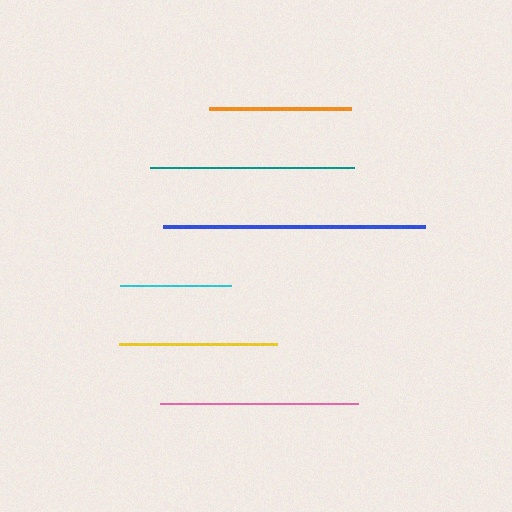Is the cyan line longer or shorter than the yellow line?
The yellow line is longer than the cyan line.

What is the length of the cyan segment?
The cyan segment is approximately 111 pixels long.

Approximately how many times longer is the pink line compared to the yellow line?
The pink line is approximately 1.3 times the length of the yellow line.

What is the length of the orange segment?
The orange segment is approximately 141 pixels long.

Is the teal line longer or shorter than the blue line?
The blue line is longer than the teal line.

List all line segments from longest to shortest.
From longest to shortest: blue, teal, pink, yellow, orange, cyan.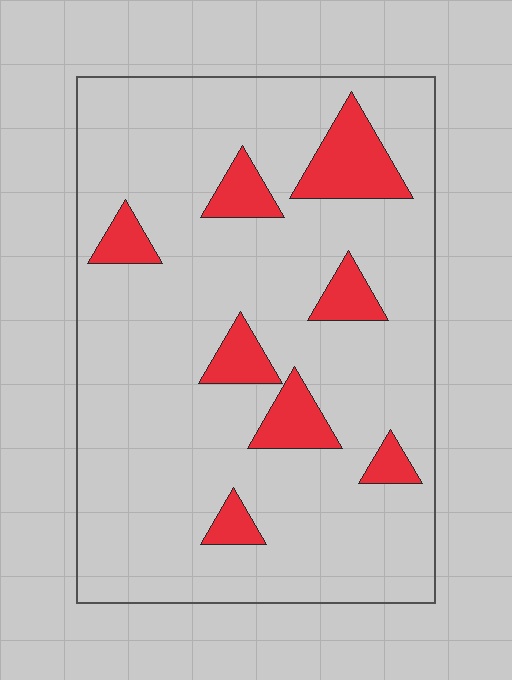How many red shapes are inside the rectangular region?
8.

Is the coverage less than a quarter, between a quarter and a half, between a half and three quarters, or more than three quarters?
Less than a quarter.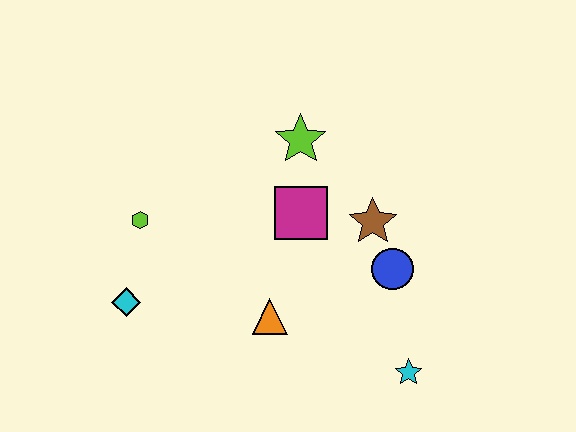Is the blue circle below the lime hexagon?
Yes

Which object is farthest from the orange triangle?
The lime star is farthest from the orange triangle.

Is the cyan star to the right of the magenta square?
Yes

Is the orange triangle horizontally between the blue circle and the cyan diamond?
Yes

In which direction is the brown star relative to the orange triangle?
The brown star is to the right of the orange triangle.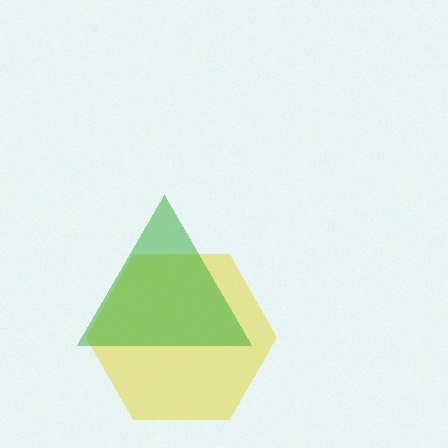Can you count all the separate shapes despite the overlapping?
Yes, there are 2 separate shapes.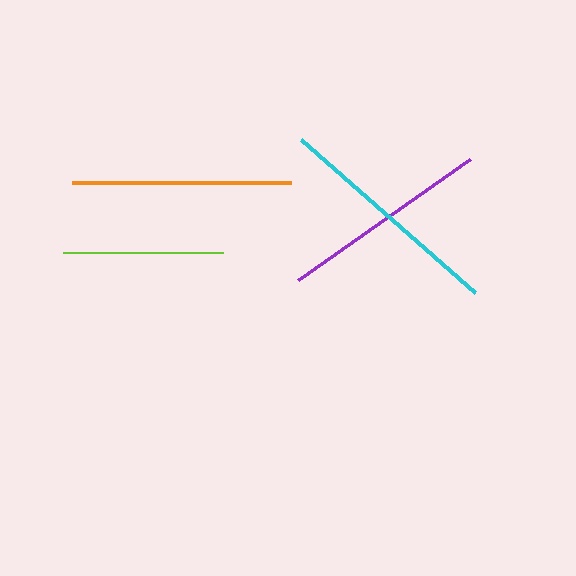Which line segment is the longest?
The cyan line is the longest at approximately 232 pixels.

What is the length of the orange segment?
The orange segment is approximately 219 pixels long.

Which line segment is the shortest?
The lime line is the shortest at approximately 160 pixels.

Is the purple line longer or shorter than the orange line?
The orange line is longer than the purple line.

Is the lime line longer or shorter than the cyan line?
The cyan line is longer than the lime line.